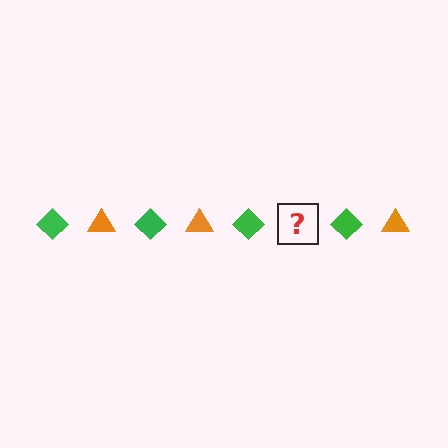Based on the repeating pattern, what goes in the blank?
The blank should be an orange triangle.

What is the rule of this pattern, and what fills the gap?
The rule is that the pattern alternates between green diamond and orange triangle. The gap should be filled with an orange triangle.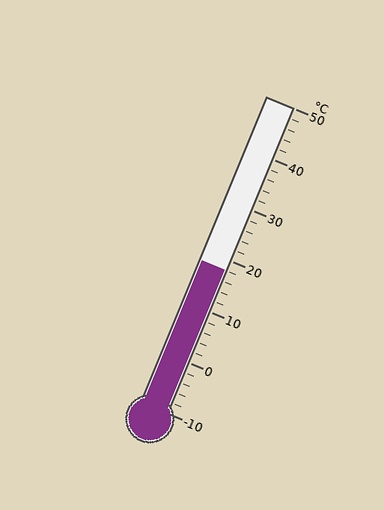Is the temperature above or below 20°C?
The temperature is below 20°C.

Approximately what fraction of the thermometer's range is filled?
The thermometer is filled to approximately 45% of its range.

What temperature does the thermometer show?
The thermometer shows approximately 18°C.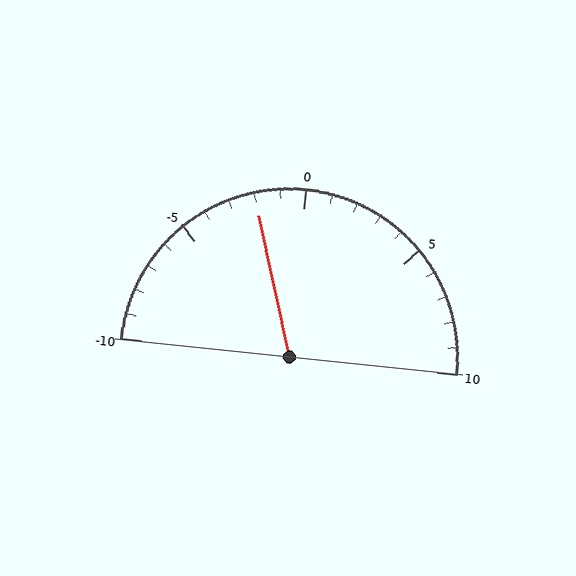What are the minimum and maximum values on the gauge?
The gauge ranges from -10 to 10.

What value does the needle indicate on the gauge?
The needle indicates approximately -2.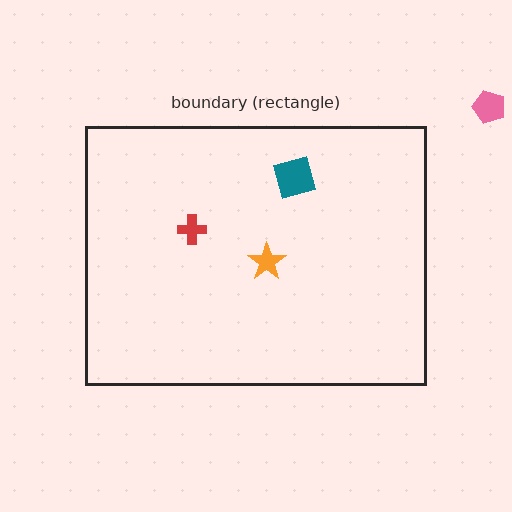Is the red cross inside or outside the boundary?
Inside.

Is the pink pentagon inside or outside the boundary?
Outside.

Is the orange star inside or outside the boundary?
Inside.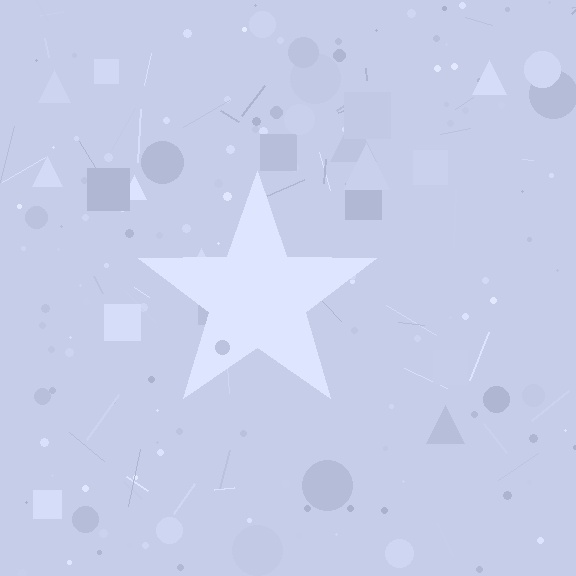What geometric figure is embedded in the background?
A star is embedded in the background.